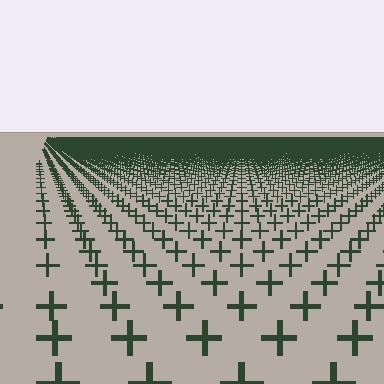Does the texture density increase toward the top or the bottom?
Density increases toward the top.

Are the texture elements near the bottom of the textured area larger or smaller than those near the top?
Larger. Near the bottom, elements are closer to the viewer and appear at a bigger on-screen size.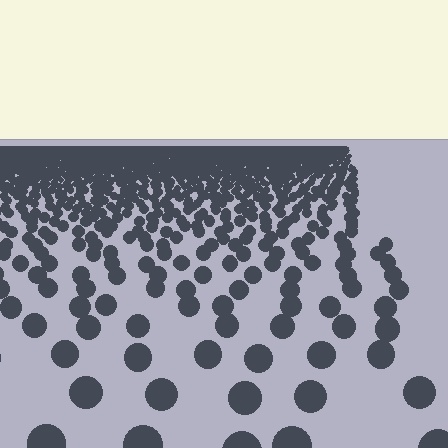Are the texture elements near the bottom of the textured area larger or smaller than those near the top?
Larger. Near the bottom, elements are closer to the viewer and appear at a bigger on-screen size.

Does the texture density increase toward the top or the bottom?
Density increases toward the top.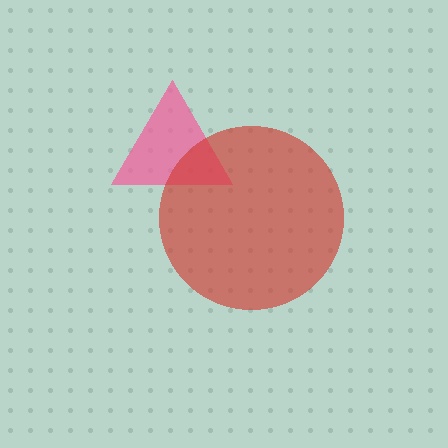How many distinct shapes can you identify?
There are 2 distinct shapes: a pink triangle, a red circle.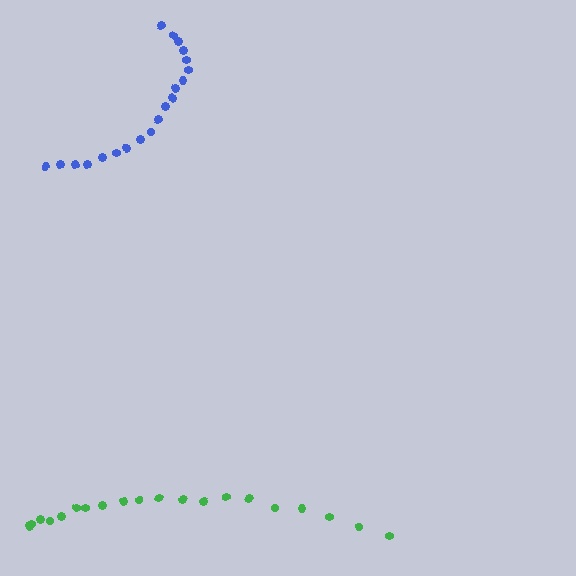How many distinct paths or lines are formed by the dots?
There are 2 distinct paths.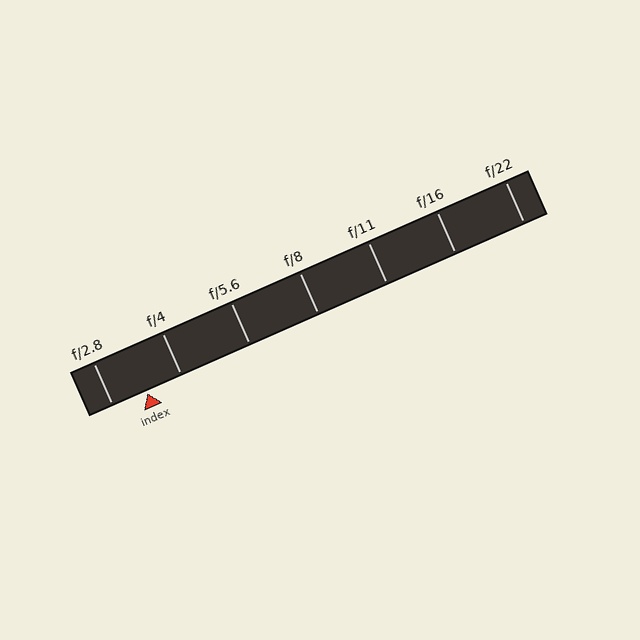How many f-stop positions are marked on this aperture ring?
There are 7 f-stop positions marked.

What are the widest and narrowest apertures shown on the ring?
The widest aperture shown is f/2.8 and the narrowest is f/22.